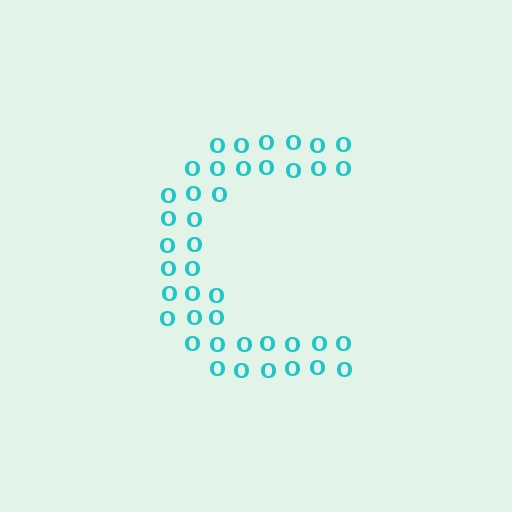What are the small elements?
The small elements are letter O's.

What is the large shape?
The large shape is the letter C.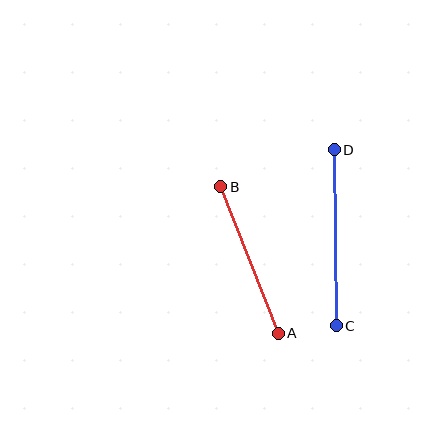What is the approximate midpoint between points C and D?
The midpoint is at approximately (335, 238) pixels.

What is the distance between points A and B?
The distance is approximately 157 pixels.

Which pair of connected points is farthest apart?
Points C and D are farthest apart.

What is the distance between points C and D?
The distance is approximately 176 pixels.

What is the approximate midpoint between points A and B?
The midpoint is at approximately (249, 260) pixels.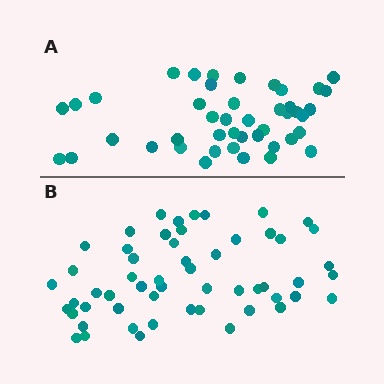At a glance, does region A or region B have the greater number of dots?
Region B (the bottom region) has more dots.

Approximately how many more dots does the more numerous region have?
Region B has roughly 12 or so more dots than region A.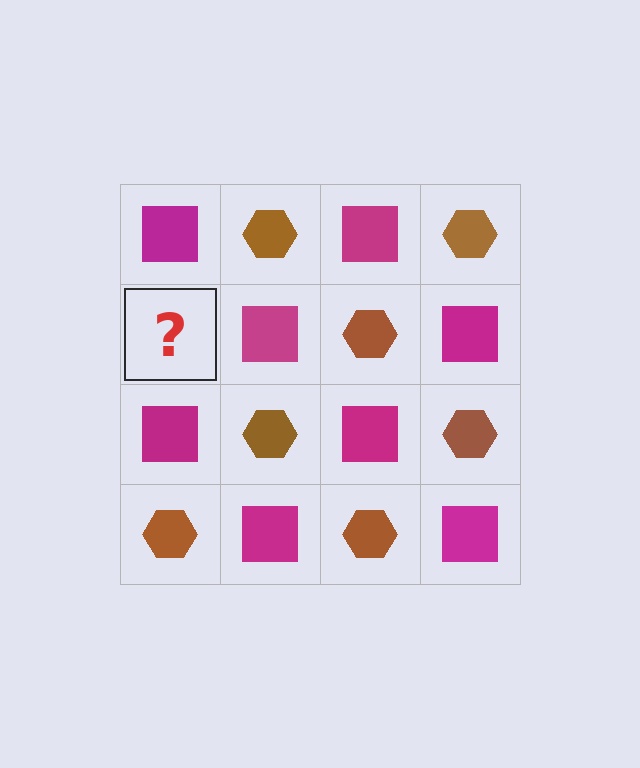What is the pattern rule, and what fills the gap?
The rule is that it alternates magenta square and brown hexagon in a checkerboard pattern. The gap should be filled with a brown hexagon.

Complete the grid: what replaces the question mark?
The question mark should be replaced with a brown hexagon.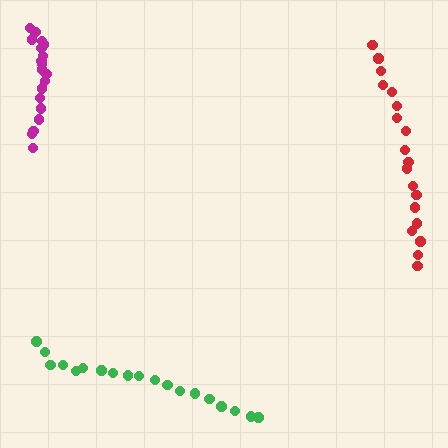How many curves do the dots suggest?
There are 3 distinct paths.